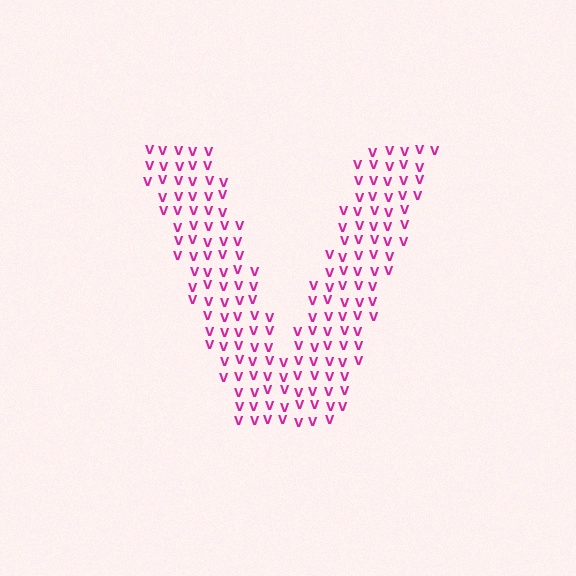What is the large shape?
The large shape is the letter V.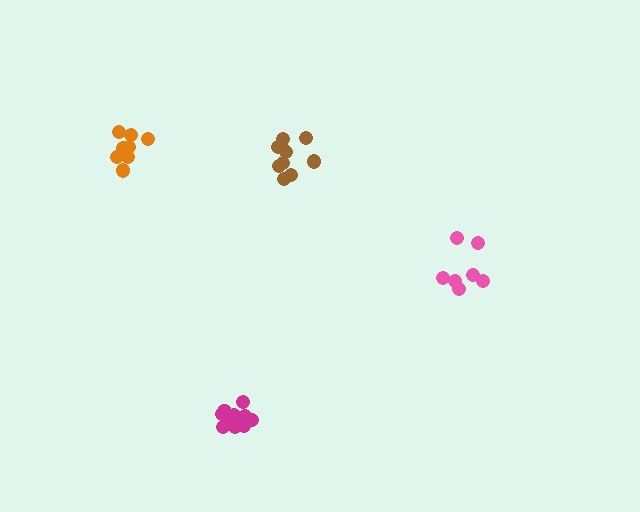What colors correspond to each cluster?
The clusters are colored: pink, magenta, brown, orange.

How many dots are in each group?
Group 1: 7 dots, Group 2: 12 dots, Group 3: 10 dots, Group 4: 9 dots (38 total).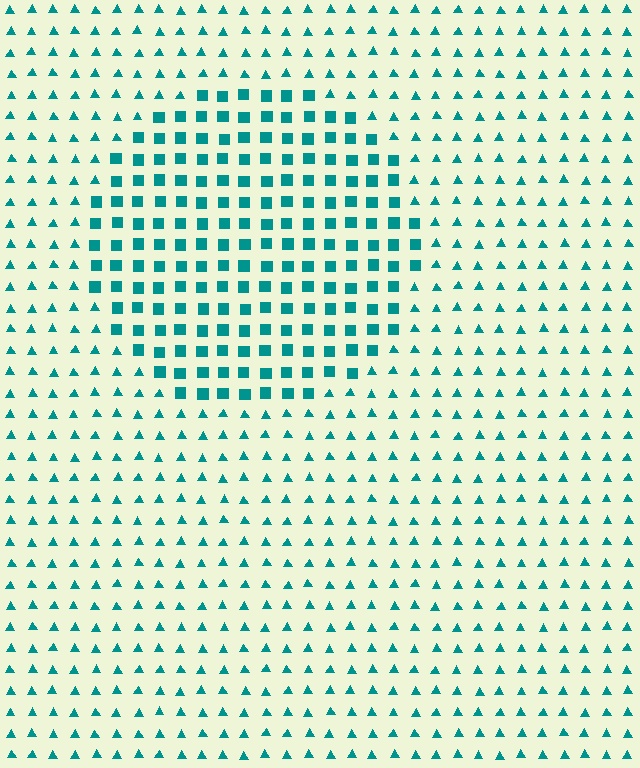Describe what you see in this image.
The image is filled with small teal elements arranged in a uniform grid. A circle-shaped region contains squares, while the surrounding area contains triangles. The boundary is defined purely by the change in element shape.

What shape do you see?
I see a circle.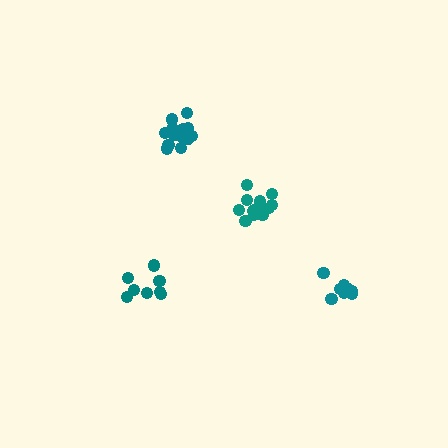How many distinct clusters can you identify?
There are 4 distinct clusters.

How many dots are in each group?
Group 1: 13 dots, Group 2: 8 dots, Group 3: 13 dots, Group 4: 8 dots (42 total).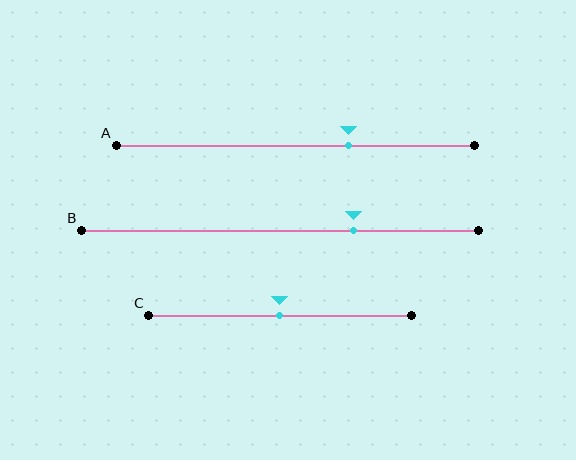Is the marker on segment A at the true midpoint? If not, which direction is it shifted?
No, the marker on segment A is shifted to the right by about 15% of the segment length.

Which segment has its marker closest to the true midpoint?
Segment C has its marker closest to the true midpoint.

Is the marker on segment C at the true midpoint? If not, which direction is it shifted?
Yes, the marker on segment C is at the true midpoint.